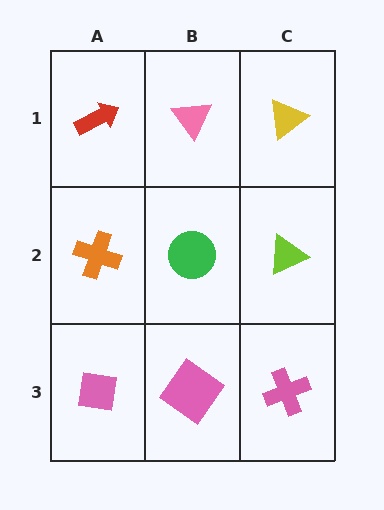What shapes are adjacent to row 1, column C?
A lime triangle (row 2, column C), a pink triangle (row 1, column B).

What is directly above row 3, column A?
An orange cross.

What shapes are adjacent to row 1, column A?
An orange cross (row 2, column A), a pink triangle (row 1, column B).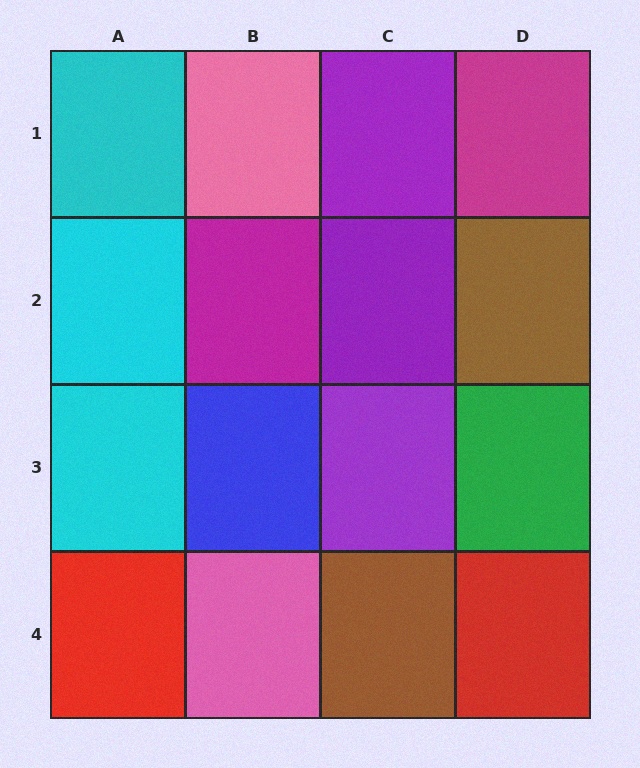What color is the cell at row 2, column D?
Brown.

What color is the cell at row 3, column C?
Purple.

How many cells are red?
2 cells are red.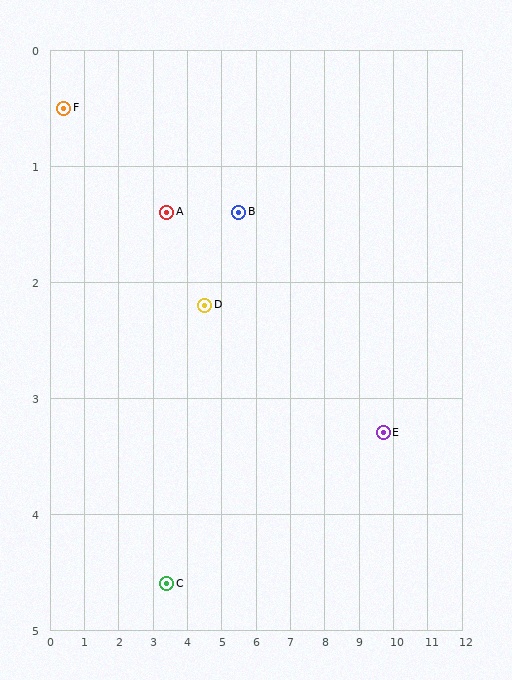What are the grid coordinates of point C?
Point C is at approximately (3.4, 4.6).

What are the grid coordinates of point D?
Point D is at approximately (4.5, 2.2).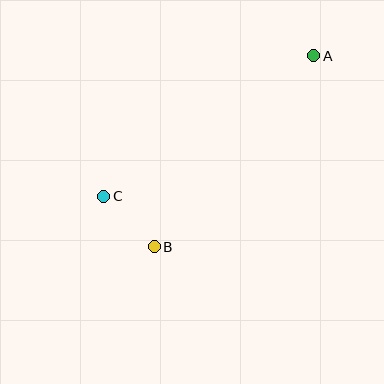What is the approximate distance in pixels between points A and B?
The distance between A and B is approximately 249 pixels.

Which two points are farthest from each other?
Points A and C are farthest from each other.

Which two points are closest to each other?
Points B and C are closest to each other.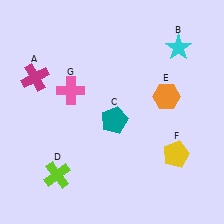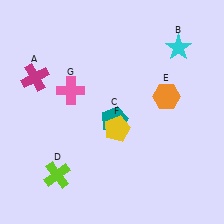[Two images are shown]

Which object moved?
The yellow pentagon (F) moved left.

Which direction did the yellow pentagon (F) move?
The yellow pentagon (F) moved left.